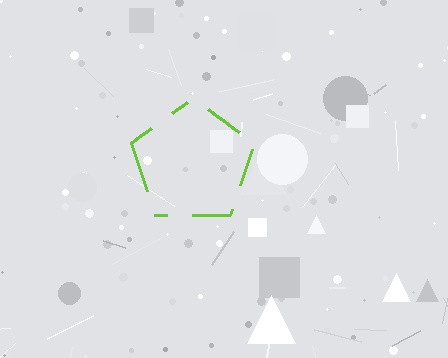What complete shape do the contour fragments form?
The contour fragments form a pentagon.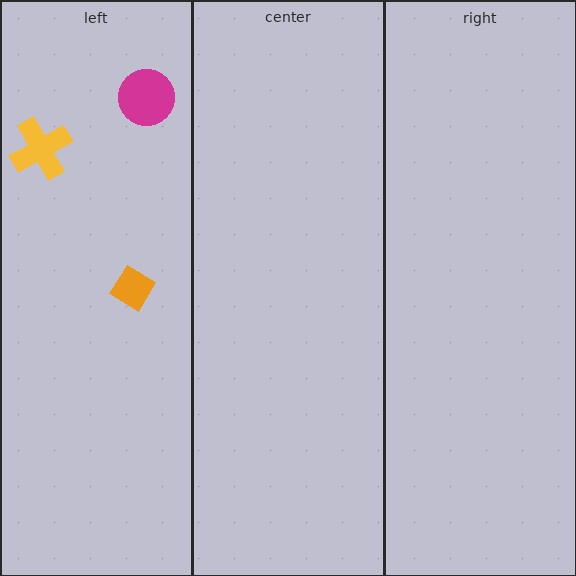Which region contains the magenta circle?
The left region.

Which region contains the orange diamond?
The left region.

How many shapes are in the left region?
3.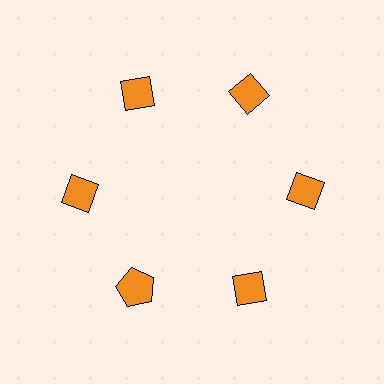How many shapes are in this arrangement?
There are 6 shapes arranged in a ring pattern.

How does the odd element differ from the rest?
It has a different shape: pentagon instead of diamond.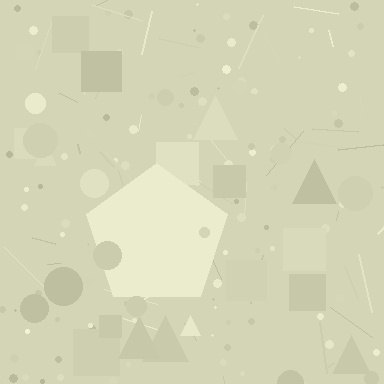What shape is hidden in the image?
A pentagon is hidden in the image.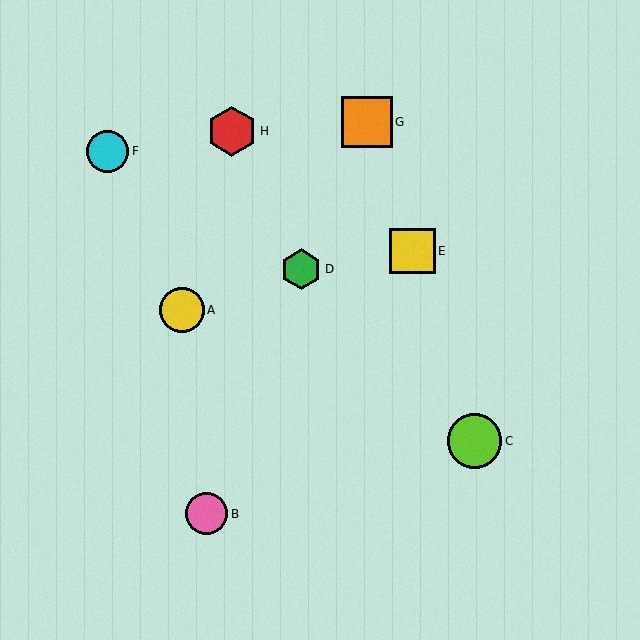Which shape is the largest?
The lime circle (labeled C) is the largest.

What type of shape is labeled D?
Shape D is a green hexagon.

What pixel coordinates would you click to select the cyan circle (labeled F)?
Click at (108, 151) to select the cyan circle F.